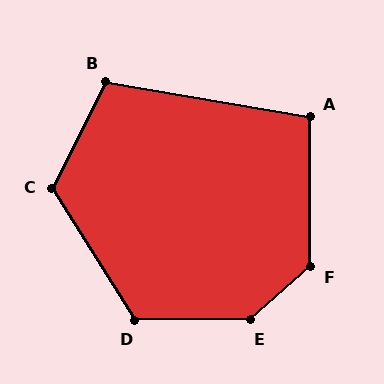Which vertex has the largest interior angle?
E, at approximately 139 degrees.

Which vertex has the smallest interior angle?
A, at approximately 100 degrees.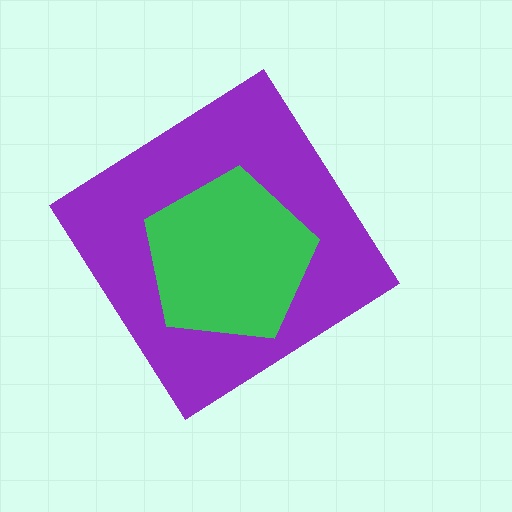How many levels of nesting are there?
2.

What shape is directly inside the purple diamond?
The green pentagon.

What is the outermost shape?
The purple diamond.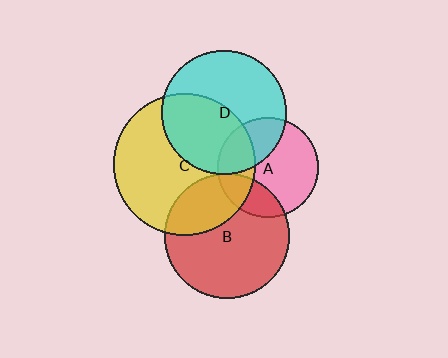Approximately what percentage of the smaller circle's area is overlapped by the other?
Approximately 30%.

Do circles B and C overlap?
Yes.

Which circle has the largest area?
Circle C (yellow).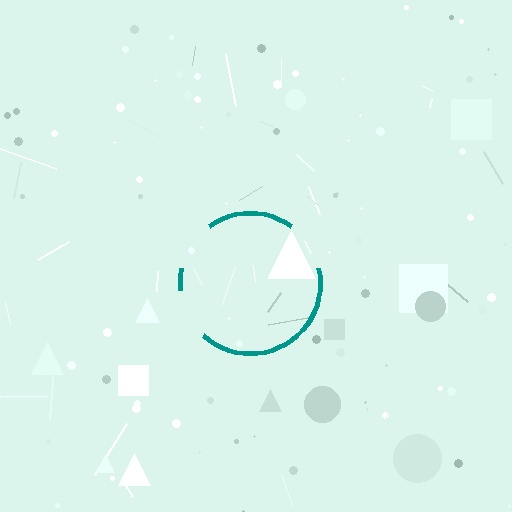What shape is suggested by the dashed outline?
The dashed outline suggests a circle.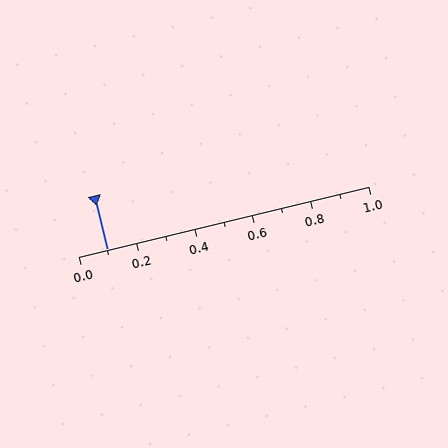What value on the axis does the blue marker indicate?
The marker indicates approximately 0.1.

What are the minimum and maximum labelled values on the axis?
The axis runs from 0.0 to 1.0.